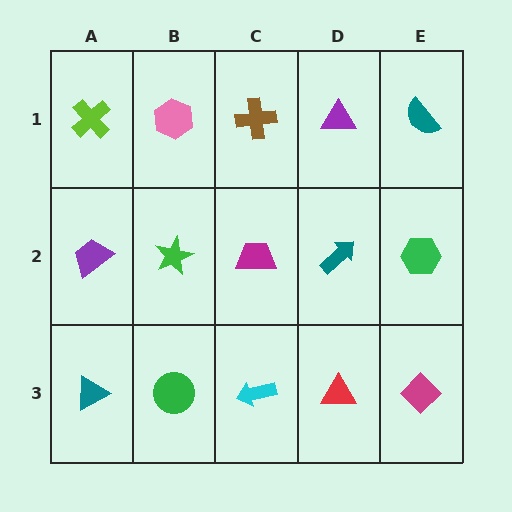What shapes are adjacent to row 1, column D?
A teal arrow (row 2, column D), a brown cross (row 1, column C), a teal semicircle (row 1, column E).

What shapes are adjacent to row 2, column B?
A pink hexagon (row 1, column B), a green circle (row 3, column B), a purple trapezoid (row 2, column A), a magenta trapezoid (row 2, column C).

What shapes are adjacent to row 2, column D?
A purple triangle (row 1, column D), a red triangle (row 3, column D), a magenta trapezoid (row 2, column C), a green hexagon (row 2, column E).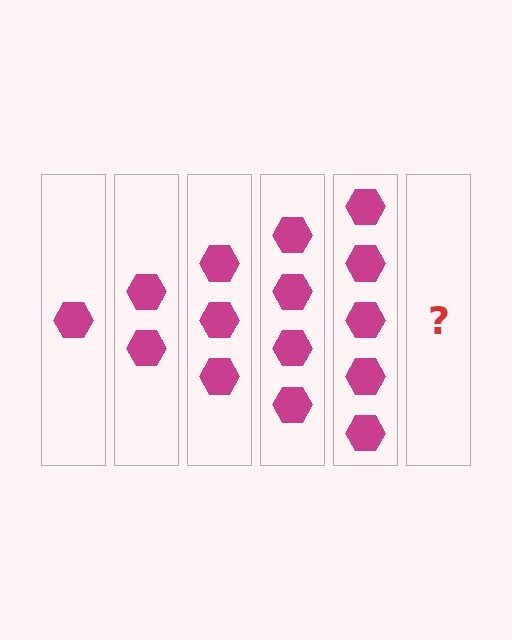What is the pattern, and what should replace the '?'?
The pattern is that each step adds one more hexagon. The '?' should be 6 hexagons.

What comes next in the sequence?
The next element should be 6 hexagons.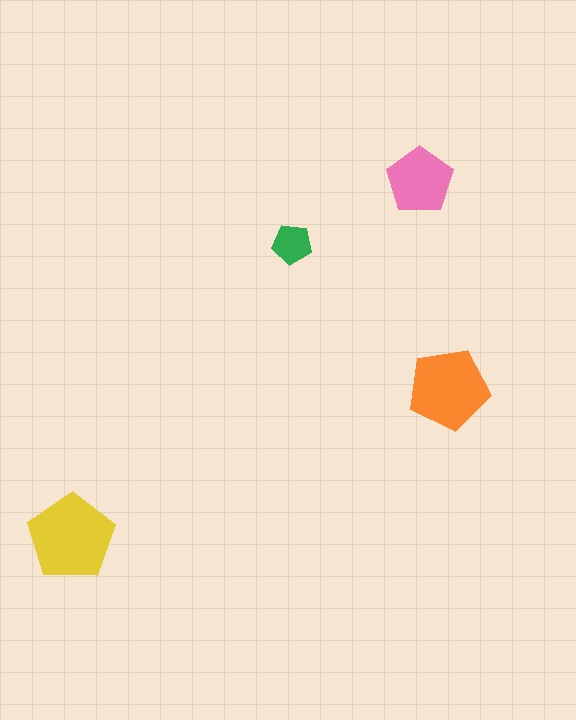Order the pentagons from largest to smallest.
the yellow one, the orange one, the pink one, the green one.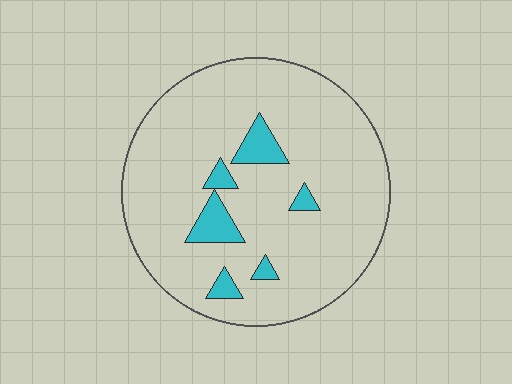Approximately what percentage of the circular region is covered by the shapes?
Approximately 10%.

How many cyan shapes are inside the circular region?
6.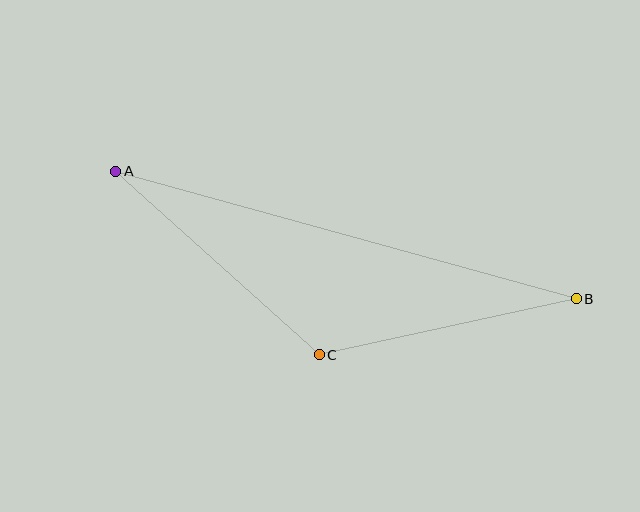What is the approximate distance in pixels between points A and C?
The distance between A and C is approximately 274 pixels.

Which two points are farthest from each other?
Points A and B are farthest from each other.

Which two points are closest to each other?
Points B and C are closest to each other.